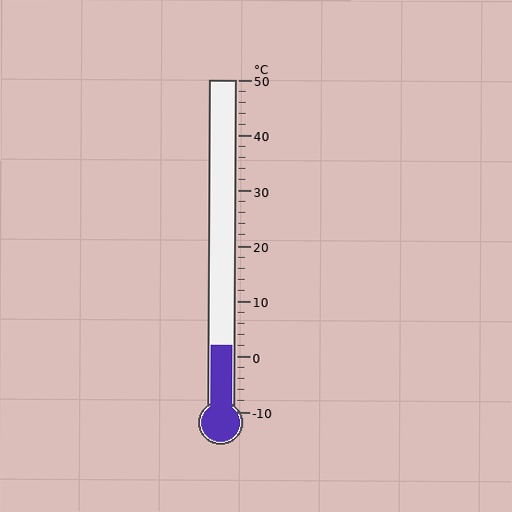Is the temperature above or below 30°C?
The temperature is below 30°C.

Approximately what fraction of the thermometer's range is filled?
The thermometer is filled to approximately 20% of its range.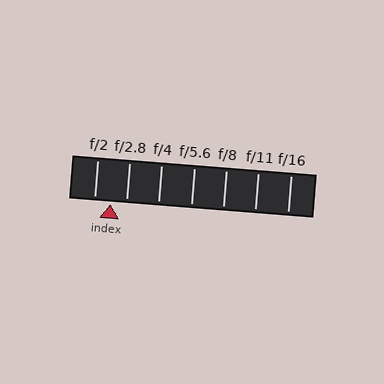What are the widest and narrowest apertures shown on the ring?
The widest aperture shown is f/2 and the narrowest is f/16.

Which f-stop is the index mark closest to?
The index mark is closest to f/2.8.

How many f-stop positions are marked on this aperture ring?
There are 7 f-stop positions marked.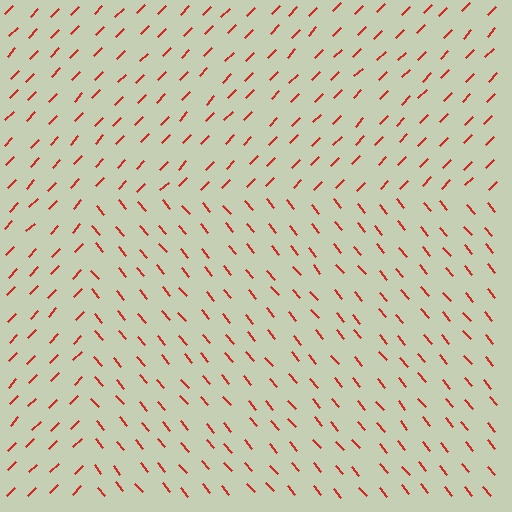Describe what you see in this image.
The image is filled with small red line segments. A rectangle region in the image has lines oriented differently from the surrounding lines, creating a visible texture boundary.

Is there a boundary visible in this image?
Yes, there is a texture boundary formed by a change in line orientation.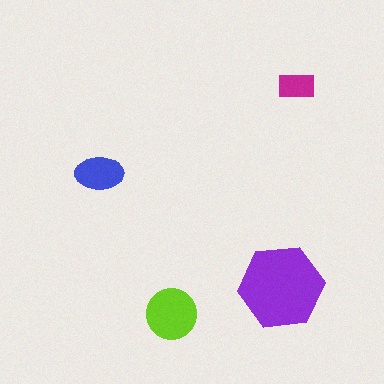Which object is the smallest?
The magenta rectangle.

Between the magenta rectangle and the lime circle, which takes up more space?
The lime circle.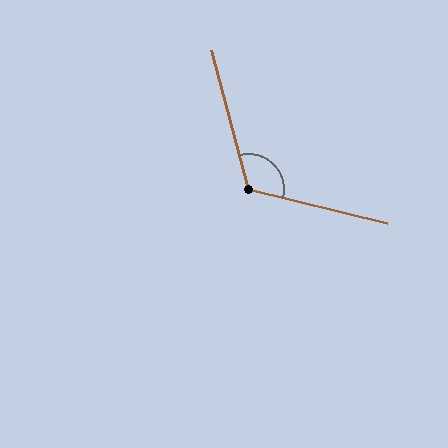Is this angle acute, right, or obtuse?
It is obtuse.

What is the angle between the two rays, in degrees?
Approximately 119 degrees.